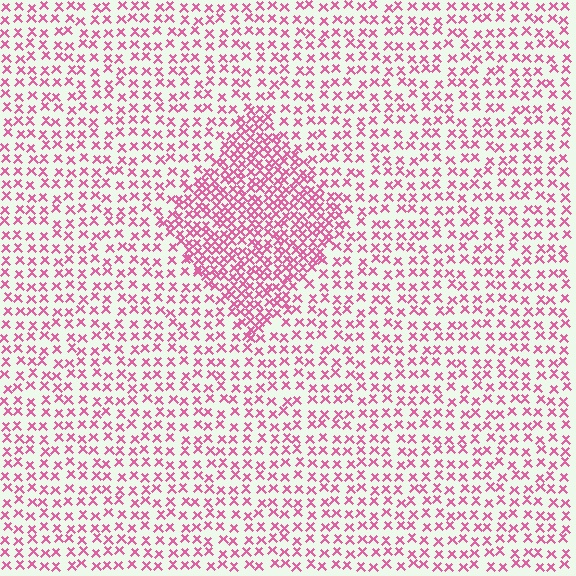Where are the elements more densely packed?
The elements are more densely packed inside the diamond boundary.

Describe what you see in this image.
The image contains small pink elements arranged at two different densities. A diamond-shaped region is visible where the elements are more densely packed than the surrounding area.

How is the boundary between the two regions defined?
The boundary is defined by a change in element density (approximately 2.1x ratio). All elements are the same color, size, and shape.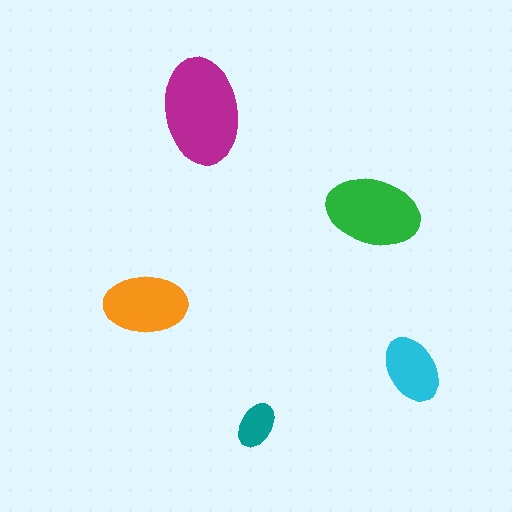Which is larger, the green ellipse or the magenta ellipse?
The magenta one.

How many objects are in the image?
There are 5 objects in the image.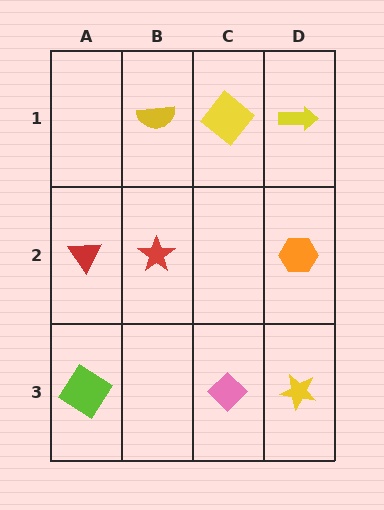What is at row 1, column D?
A yellow arrow.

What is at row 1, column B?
A yellow semicircle.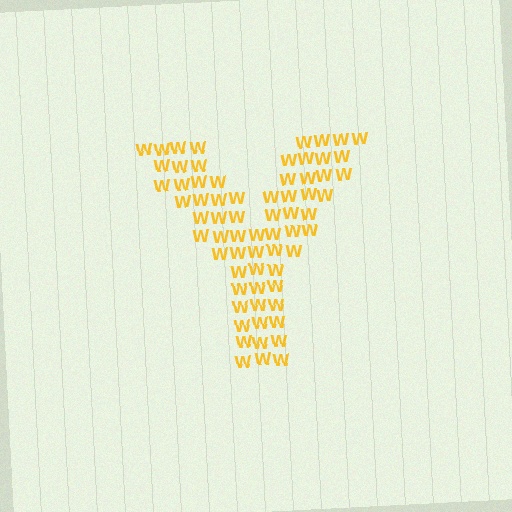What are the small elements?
The small elements are letter W's.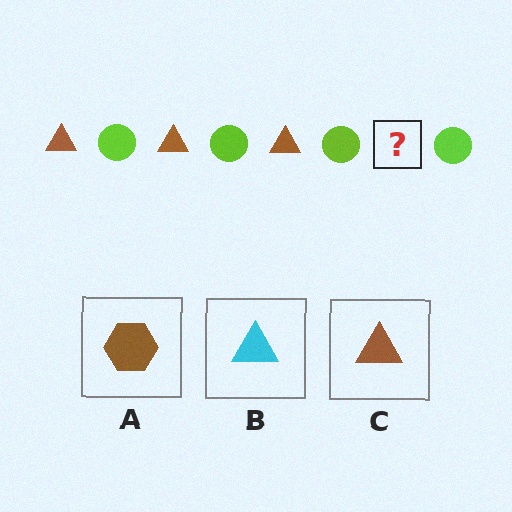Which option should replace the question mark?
Option C.